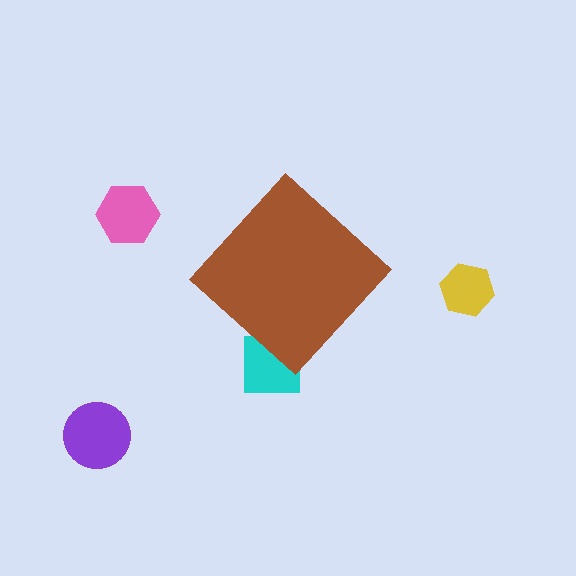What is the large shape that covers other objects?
A brown diamond.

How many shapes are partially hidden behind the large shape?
1 shape is partially hidden.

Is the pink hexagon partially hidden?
No, the pink hexagon is fully visible.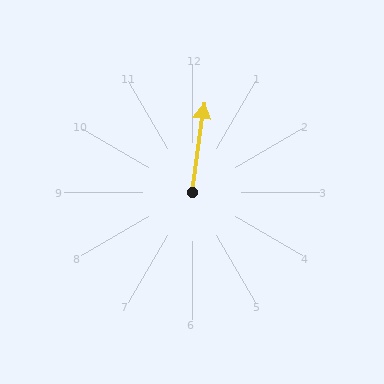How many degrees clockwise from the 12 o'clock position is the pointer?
Approximately 8 degrees.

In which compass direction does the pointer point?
North.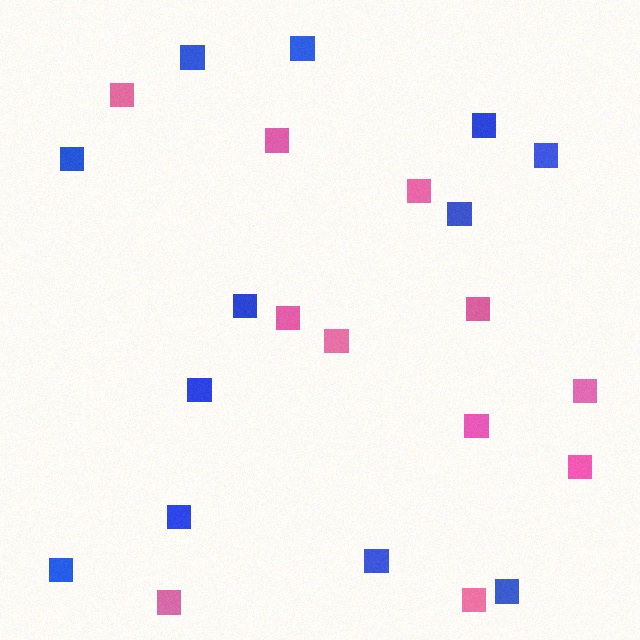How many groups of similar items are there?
There are 2 groups: one group of blue squares (12) and one group of pink squares (11).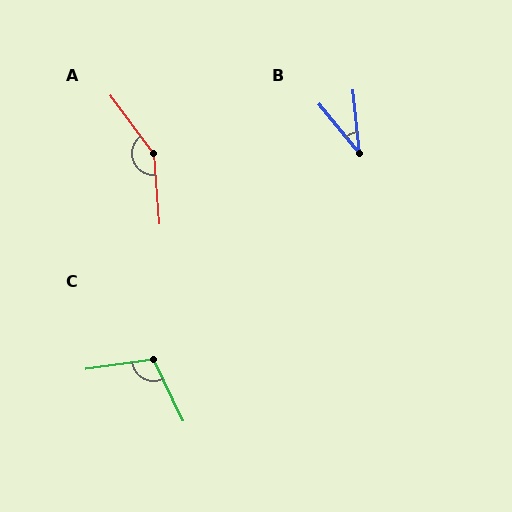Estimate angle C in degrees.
Approximately 108 degrees.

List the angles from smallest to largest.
B (34°), C (108°), A (148°).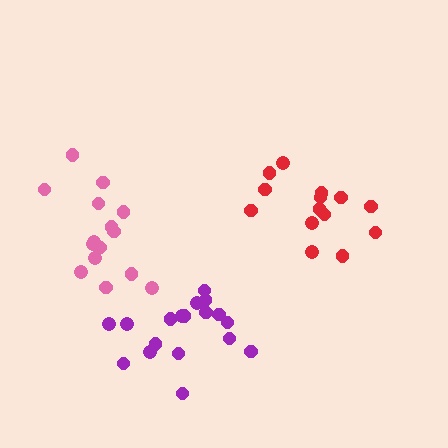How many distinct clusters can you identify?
There are 3 distinct clusters.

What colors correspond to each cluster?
The clusters are colored: red, purple, pink.